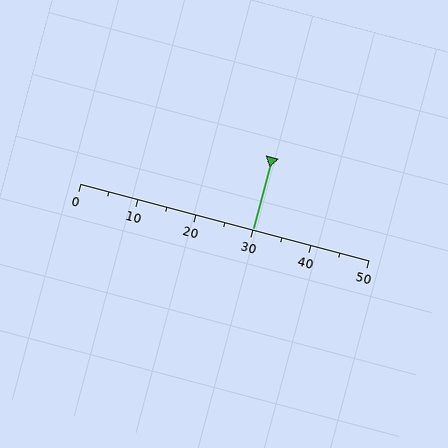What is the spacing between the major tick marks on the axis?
The major ticks are spaced 10 apart.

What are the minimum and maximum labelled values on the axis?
The axis runs from 0 to 50.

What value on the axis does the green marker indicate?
The marker indicates approximately 30.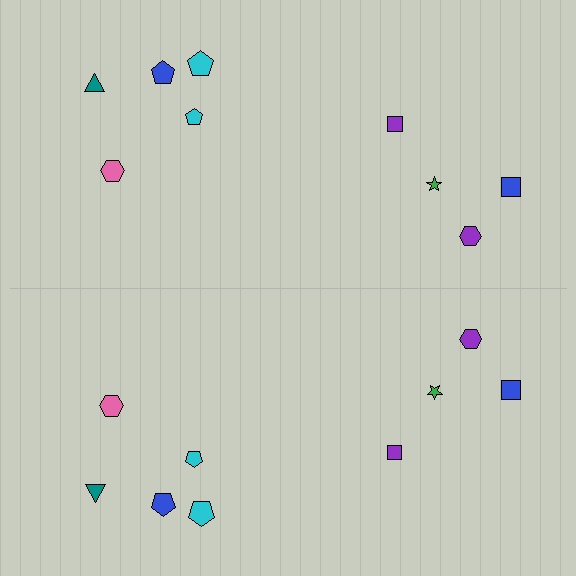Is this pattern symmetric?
Yes, this pattern has bilateral (reflection) symmetry.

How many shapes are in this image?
There are 18 shapes in this image.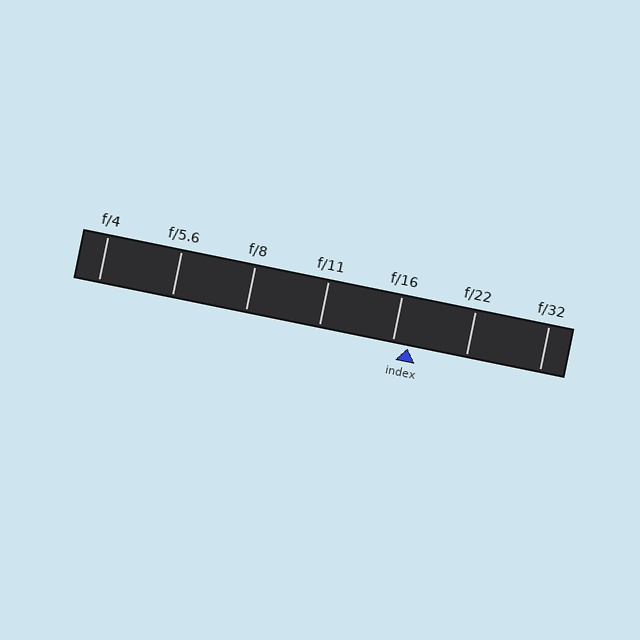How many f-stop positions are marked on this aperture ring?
There are 7 f-stop positions marked.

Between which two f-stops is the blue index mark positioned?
The index mark is between f/16 and f/22.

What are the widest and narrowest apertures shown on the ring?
The widest aperture shown is f/4 and the narrowest is f/32.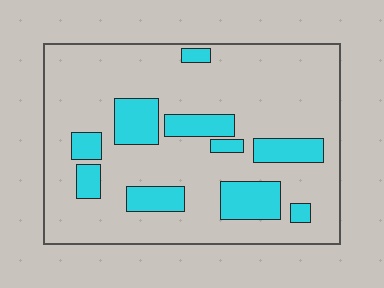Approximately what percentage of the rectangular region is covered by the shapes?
Approximately 20%.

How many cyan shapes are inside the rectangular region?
10.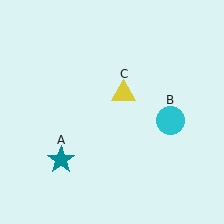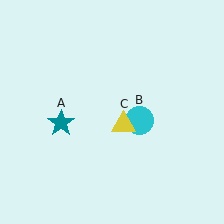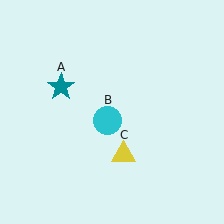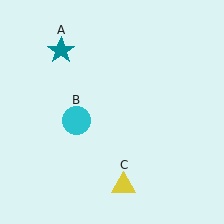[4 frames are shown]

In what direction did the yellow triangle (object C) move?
The yellow triangle (object C) moved down.